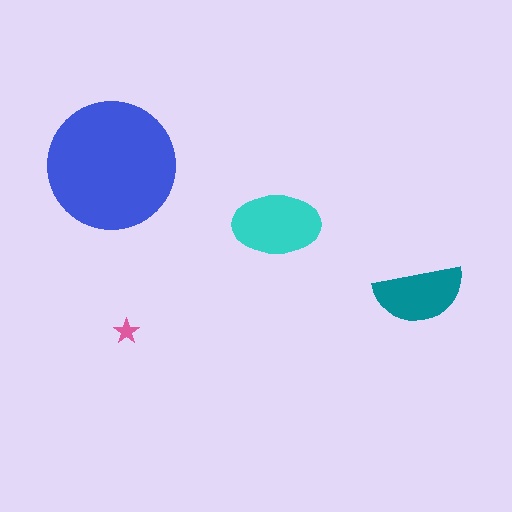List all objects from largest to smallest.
The blue circle, the cyan ellipse, the teal semicircle, the pink star.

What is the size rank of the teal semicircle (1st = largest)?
3rd.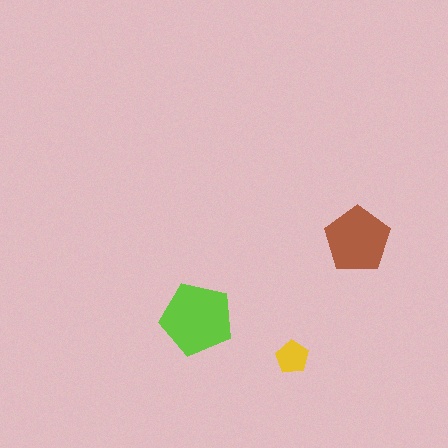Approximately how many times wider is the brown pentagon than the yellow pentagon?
About 2 times wider.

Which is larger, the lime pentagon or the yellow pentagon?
The lime one.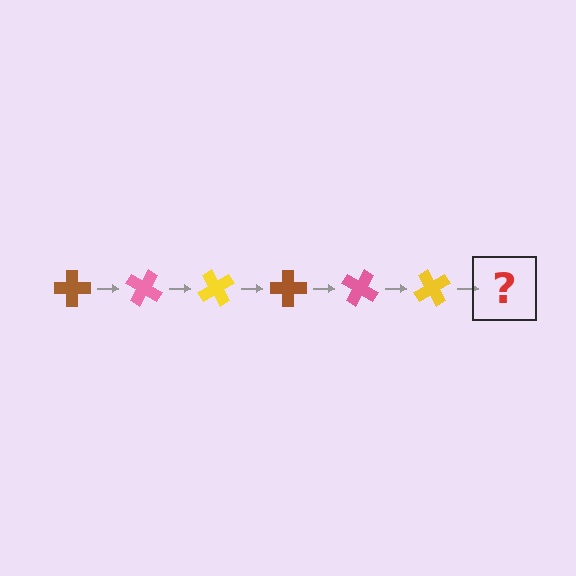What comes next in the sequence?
The next element should be a brown cross, rotated 180 degrees from the start.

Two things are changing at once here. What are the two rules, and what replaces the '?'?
The two rules are that it rotates 30 degrees each step and the color cycles through brown, pink, and yellow. The '?' should be a brown cross, rotated 180 degrees from the start.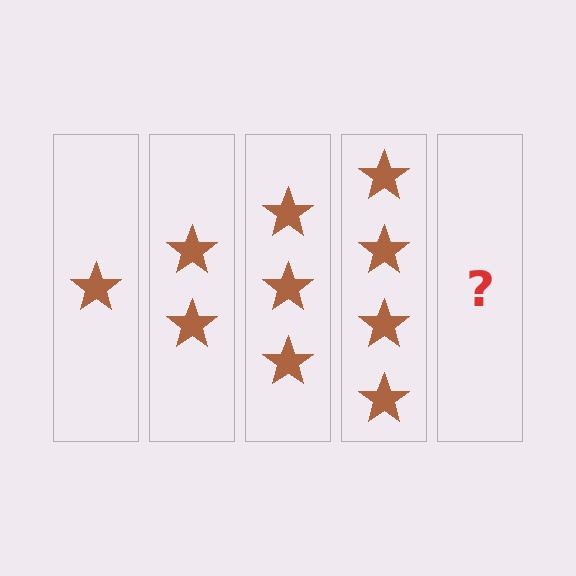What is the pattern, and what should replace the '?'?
The pattern is that each step adds one more star. The '?' should be 5 stars.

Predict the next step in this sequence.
The next step is 5 stars.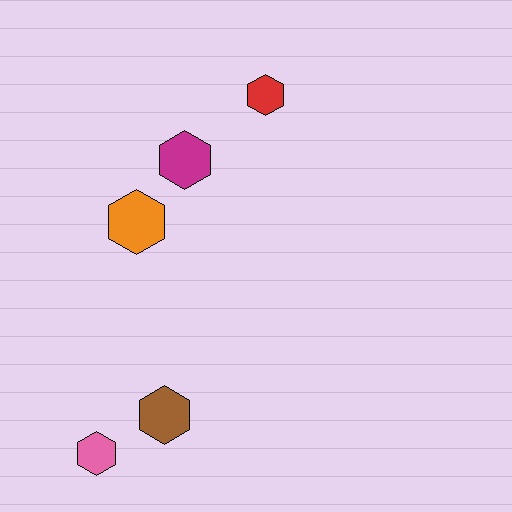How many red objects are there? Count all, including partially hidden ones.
There is 1 red object.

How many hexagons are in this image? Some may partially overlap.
There are 5 hexagons.